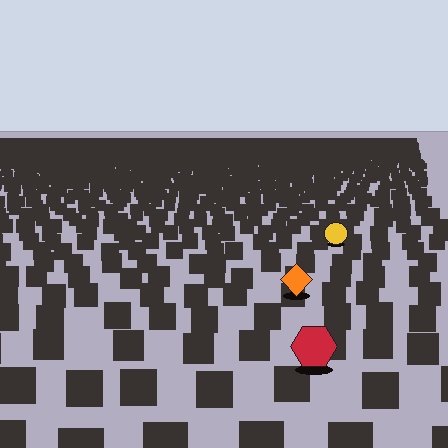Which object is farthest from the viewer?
The yellow circle is farthest from the viewer. It appears smaller and the ground texture around it is denser.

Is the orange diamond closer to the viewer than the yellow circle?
Yes. The orange diamond is closer — you can tell from the texture gradient: the ground texture is coarser near it.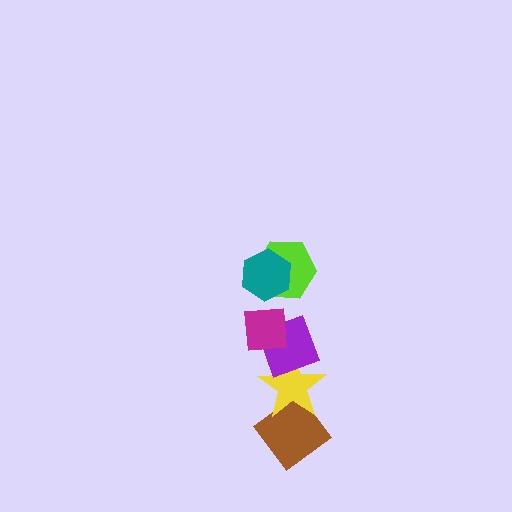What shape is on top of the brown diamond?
The yellow star is on top of the brown diamond.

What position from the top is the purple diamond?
The purple diamond is 4th from the top.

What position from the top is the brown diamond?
The brown diamond is 6th from the top.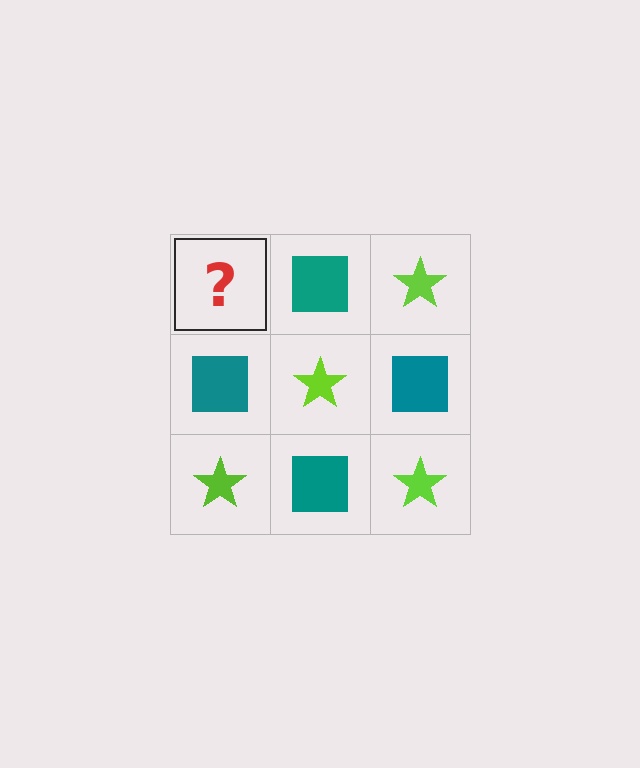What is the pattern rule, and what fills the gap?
The rule is that it alternates lime star and teal square in a checkerboard pattern. The gap should be filled with a lime star.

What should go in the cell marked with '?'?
The missing cell should contain a lime star.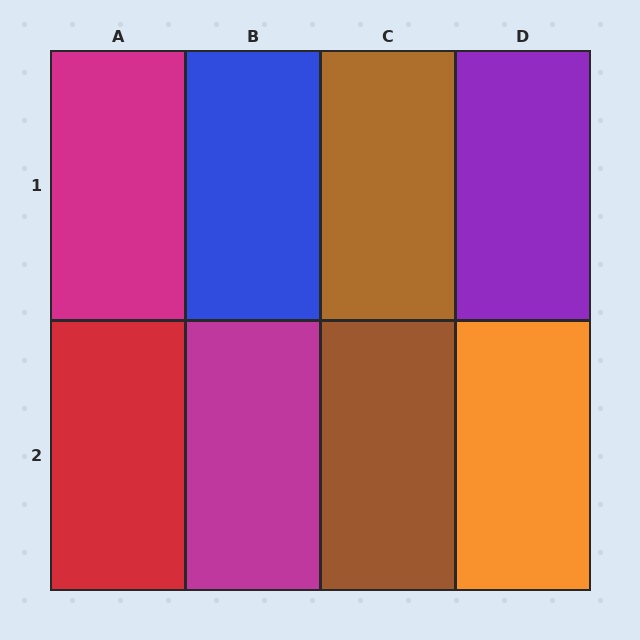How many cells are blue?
1 cell is blue.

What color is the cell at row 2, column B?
Magenta.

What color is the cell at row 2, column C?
Brown.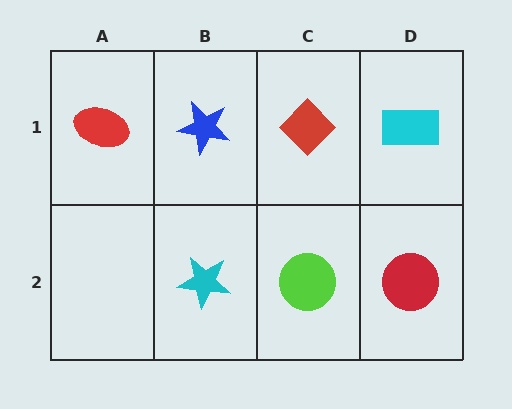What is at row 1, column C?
A red diamond.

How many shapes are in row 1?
4 shapes.